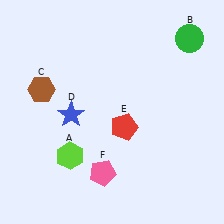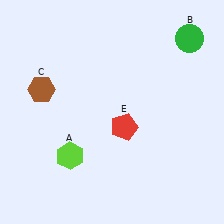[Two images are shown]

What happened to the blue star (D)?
The blue star (D) was removed in Image 2. It was in the bottom-left area of Image 1.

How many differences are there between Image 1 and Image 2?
There are 2 differences between the two images.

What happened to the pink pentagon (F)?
The pink pentagon (F) was removed in Image 2. It was in the bottom-left area of Image 1.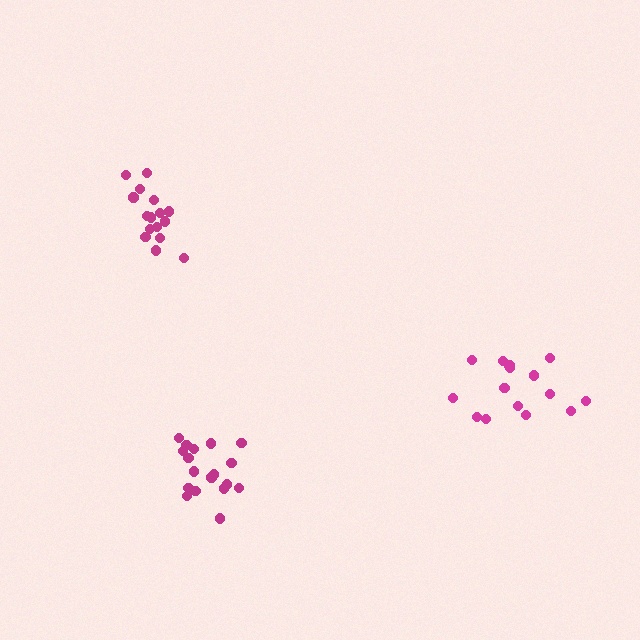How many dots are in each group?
Group 1: 15 dots, Group 2: 18 dots, Group 3: 16 dots (49 total).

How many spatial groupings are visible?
There are 3 spatial groupings.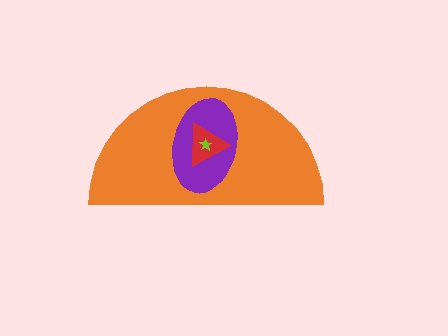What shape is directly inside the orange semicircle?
The purple ellipse.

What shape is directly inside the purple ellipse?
The red triangle.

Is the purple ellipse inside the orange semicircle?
Yes.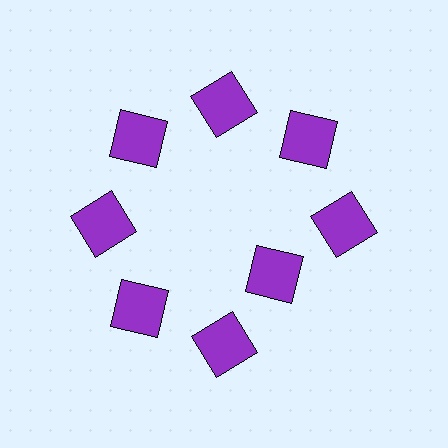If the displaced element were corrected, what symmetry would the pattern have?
It would have 8-fold rotational symmetry — the pattern would map onto itself every 45 degrees.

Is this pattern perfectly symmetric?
No. The 8 purple squares are arranged in a ring, but one element near the 4 o'clock position is pulled inward toward the center, breaking the 8-fold rotational symmetry.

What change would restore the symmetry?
The symmetry would be restored by moving it outward, back onto the ring so that all 8 squares sit at equal angles and equal distance from the center.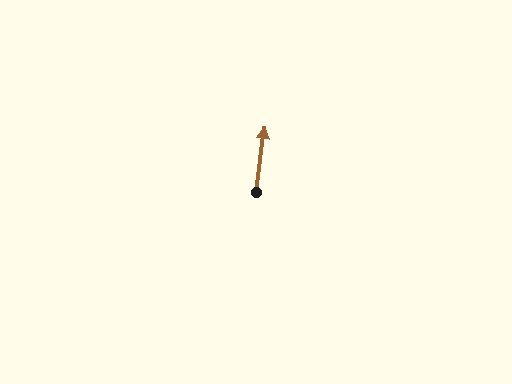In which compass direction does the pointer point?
North.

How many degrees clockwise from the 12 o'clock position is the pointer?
Approximately 8 degrees.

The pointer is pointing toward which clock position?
Roughly 12 o'clock.